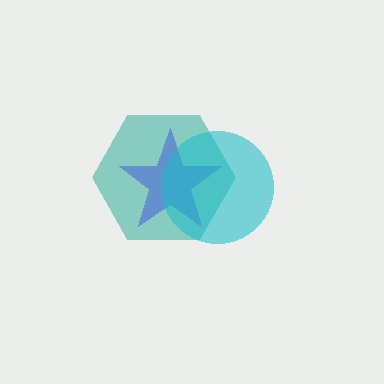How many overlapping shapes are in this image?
There are 3 overlapping shapes in the image.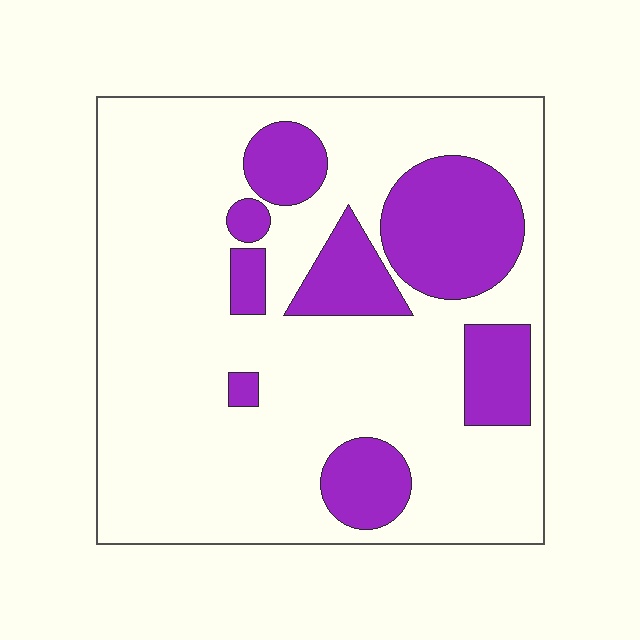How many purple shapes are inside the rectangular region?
8.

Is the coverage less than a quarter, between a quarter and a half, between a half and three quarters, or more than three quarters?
Less than a quarter.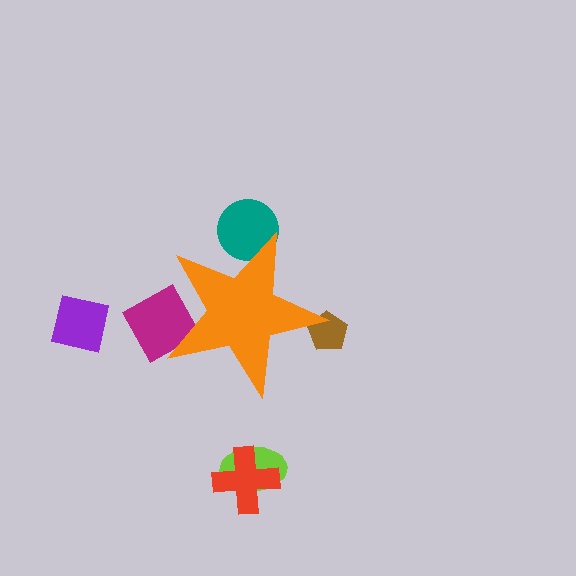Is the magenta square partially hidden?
Yes, the magenta square is partially hidden behind the orange star.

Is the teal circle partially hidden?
Yes, the teal circle is partially hidden behind the orange star.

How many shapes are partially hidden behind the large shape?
3 shapes are partially hidden.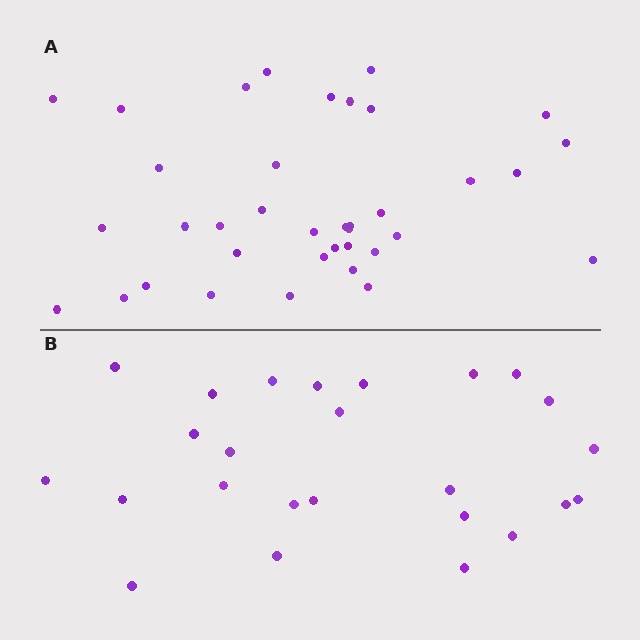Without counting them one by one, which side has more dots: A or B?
Region A (the top region) has more dots.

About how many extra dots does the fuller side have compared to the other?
Region A has roughly 12 or so more dots than region B.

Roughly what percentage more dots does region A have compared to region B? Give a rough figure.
About 50% more.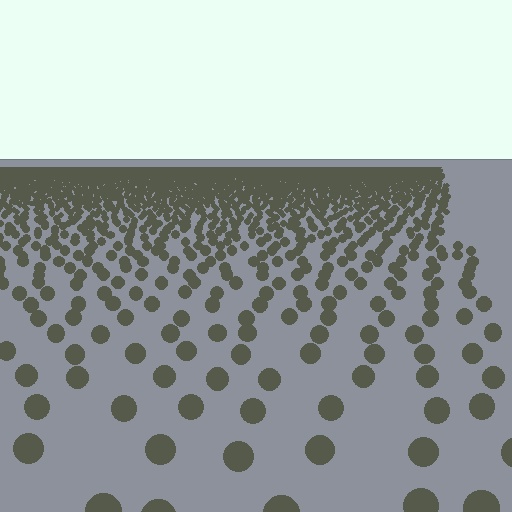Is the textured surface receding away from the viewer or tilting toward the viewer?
The surface is receding away from the viewer. Texture elements get smaller and denser toward the top.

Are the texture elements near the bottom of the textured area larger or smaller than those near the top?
Larger. Near the bottom, elements are closer to the viewer and appear at a bigger on-screen size.